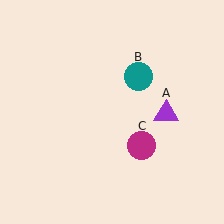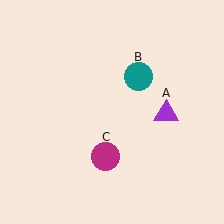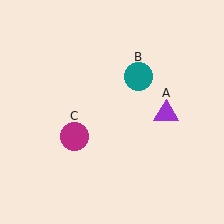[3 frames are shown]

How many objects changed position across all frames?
1 object changed position: magenta circle (object C).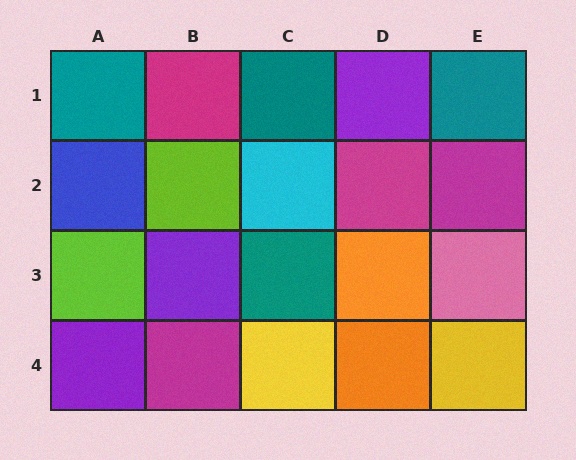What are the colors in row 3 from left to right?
Lime, purple, teal, orange, pink.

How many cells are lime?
2 cells are lime.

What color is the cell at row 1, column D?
Purple.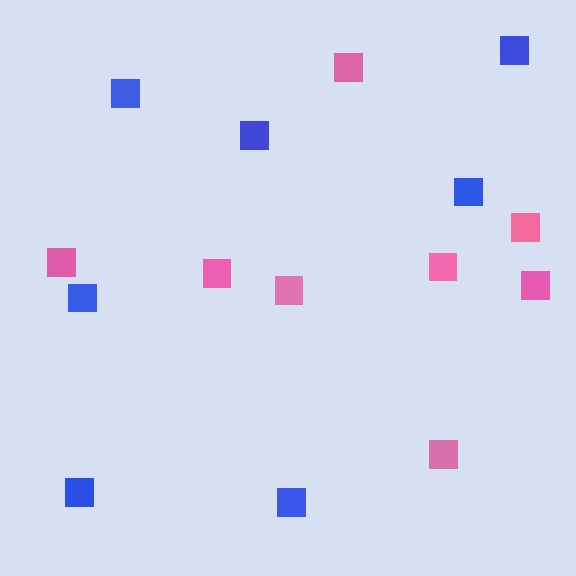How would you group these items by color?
There are 2 groups: one group of blue squares (7) and one group of pink squares (8).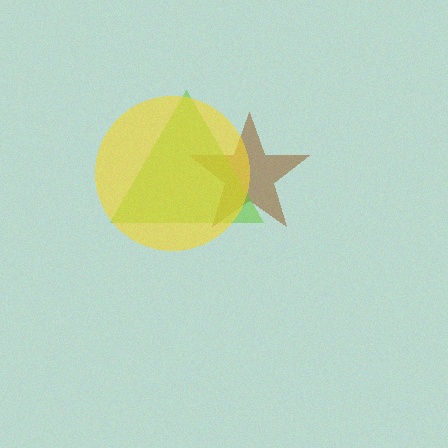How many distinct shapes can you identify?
There are 3 distinct shapes: a brown star, a lime triangle, a yellow circle.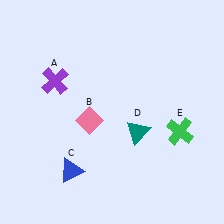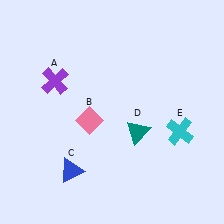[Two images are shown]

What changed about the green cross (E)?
In Image 1, E is green. In Image 2, it changed to cyan.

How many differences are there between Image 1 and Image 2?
There is 1 difference between the two images.